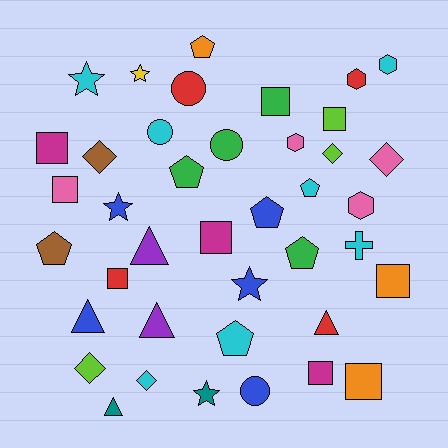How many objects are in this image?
There are 40 objects.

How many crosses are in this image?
There is 1 cross.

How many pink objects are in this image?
There are 4 pink objects.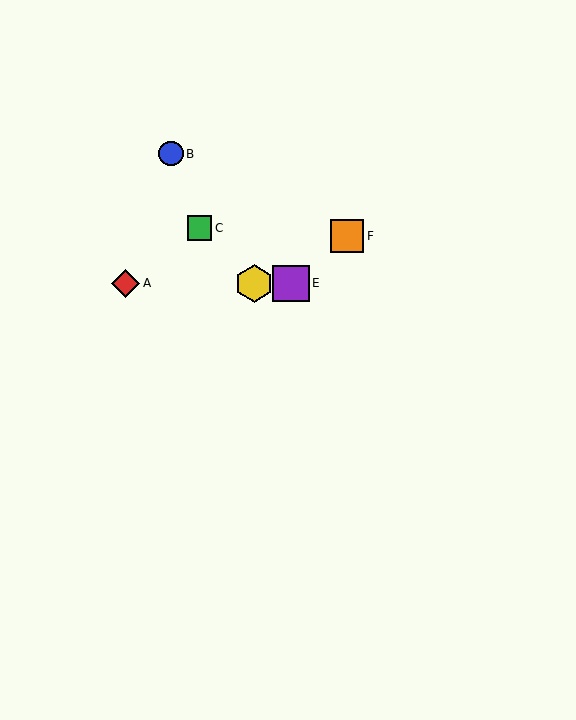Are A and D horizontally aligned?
Yes, both are at y≈283.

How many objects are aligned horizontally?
3 objects (A, D, E) are aligned horizontally.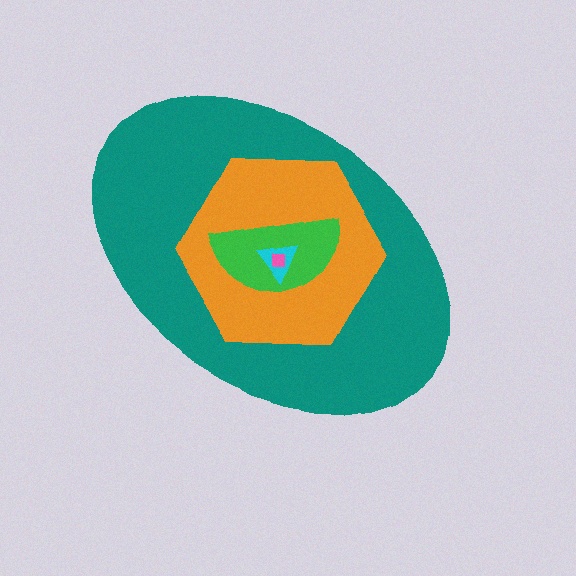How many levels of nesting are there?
5.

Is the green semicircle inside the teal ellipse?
Yes.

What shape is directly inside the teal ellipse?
The orange hexagon.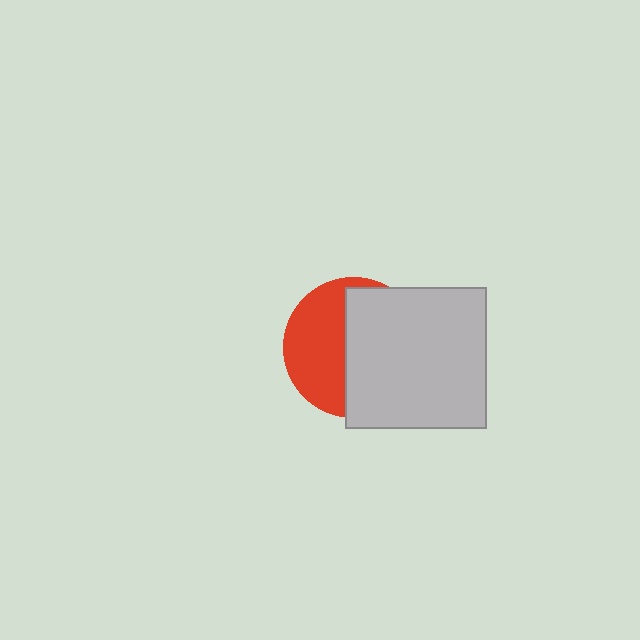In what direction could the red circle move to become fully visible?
The red circle could move left. That would shift it out from behind the light gray square entirely.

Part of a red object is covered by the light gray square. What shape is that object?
It is a circle.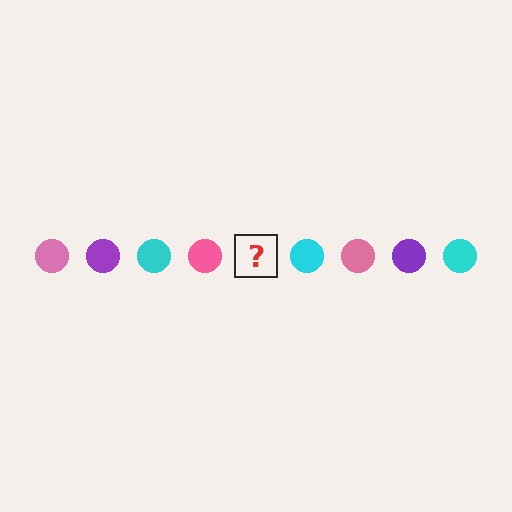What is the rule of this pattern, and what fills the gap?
The rule is that the pattern cycles through pink, purple, cyan circles. The gap should be filled with a purple circle.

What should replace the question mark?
The question mark should be replaced with a purple circle.